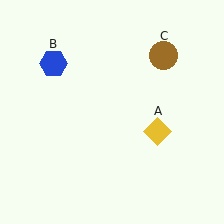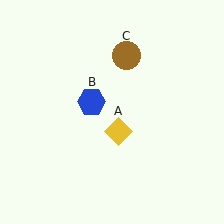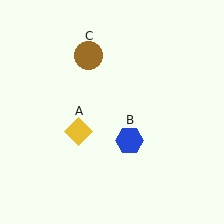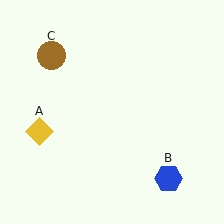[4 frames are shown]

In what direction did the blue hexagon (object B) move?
The blue hexagon (object B) moved down and to the right.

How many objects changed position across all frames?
3 objects changed position: yellow diamond (object A), blue hexagon (object B), brown circle (object C).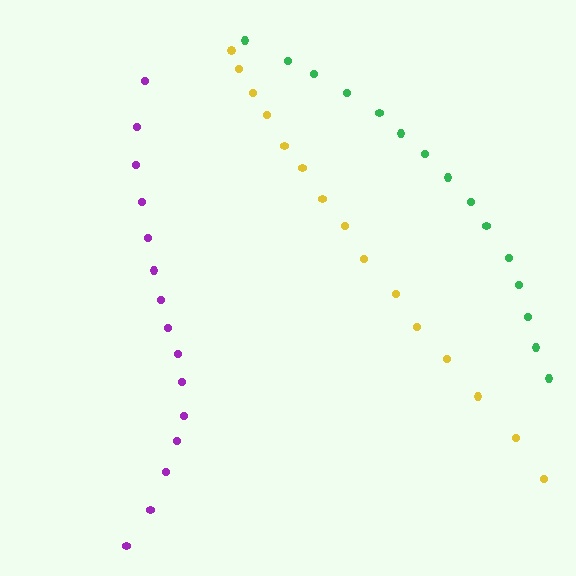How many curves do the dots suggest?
There are 3 distinct paths.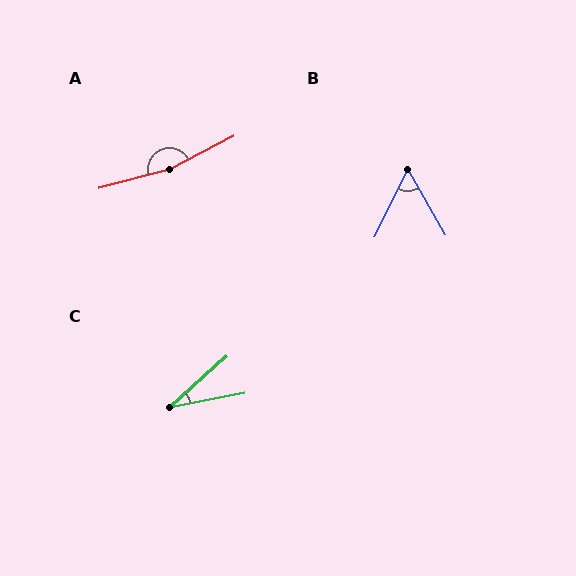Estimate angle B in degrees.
Approximately 56 degrees.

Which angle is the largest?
A, at approximately 168 degrees.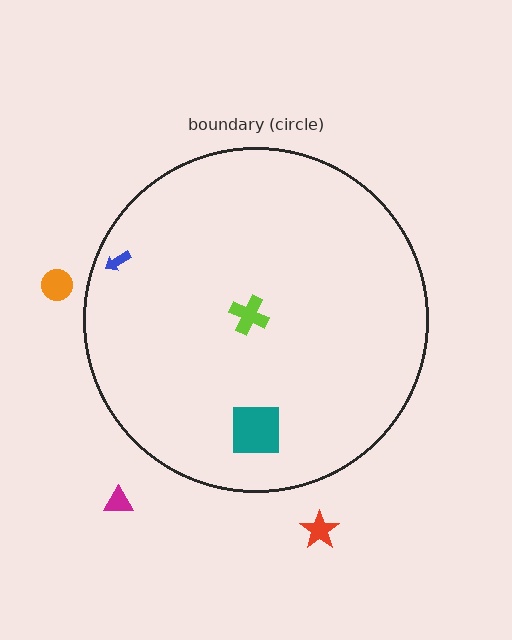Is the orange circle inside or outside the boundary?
Outside.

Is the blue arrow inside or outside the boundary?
Inside.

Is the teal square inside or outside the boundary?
Inside.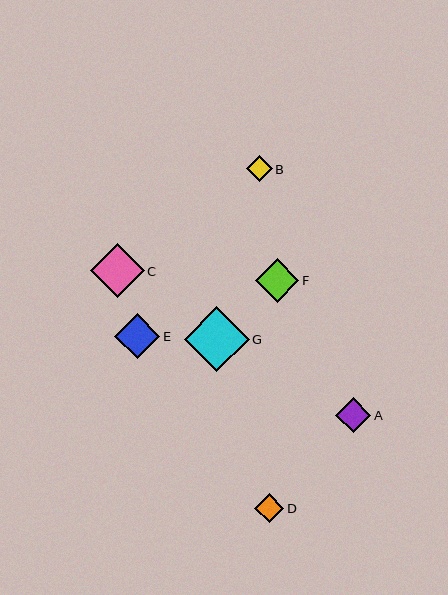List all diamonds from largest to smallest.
From largest to smallest: G, C, E, F, A, D, B.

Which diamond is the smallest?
Diamond B is the smallest with a size of approximately 26 pixels.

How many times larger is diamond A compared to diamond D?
Diamond A is approximately 1.2 times the size of diamond D.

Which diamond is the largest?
Diamond G is the largest with a size of approximately 65 pixels.